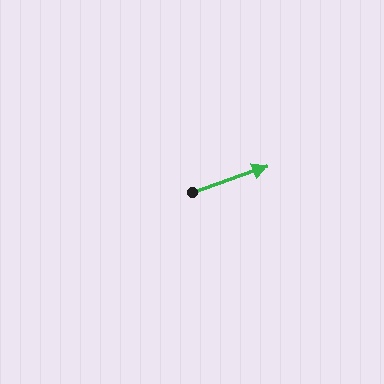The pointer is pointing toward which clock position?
Roughly 2 o'clock.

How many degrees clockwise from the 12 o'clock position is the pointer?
Approximately 71 degrees.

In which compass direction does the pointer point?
East.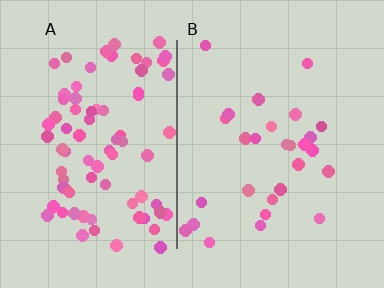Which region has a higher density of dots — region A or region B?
A (the left).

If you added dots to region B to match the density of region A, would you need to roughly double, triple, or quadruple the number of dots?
Approximately triple.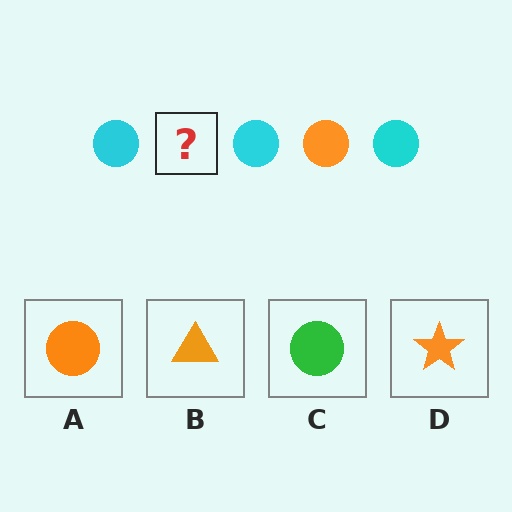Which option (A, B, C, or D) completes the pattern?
A.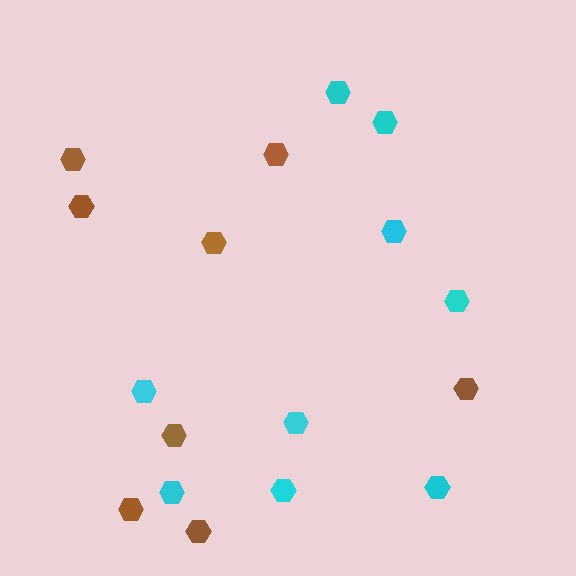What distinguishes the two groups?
There are 2 groups: one group of brown hexagons (8) and one group of cyan hexagons (9).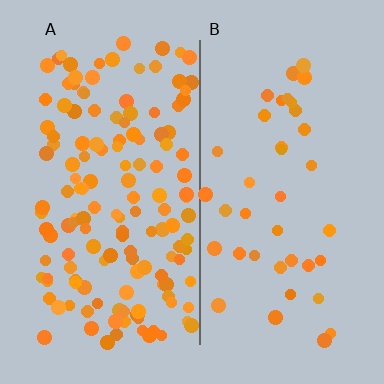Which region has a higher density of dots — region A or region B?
A (the left).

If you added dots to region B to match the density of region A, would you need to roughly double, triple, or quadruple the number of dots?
Approximately quadruple.